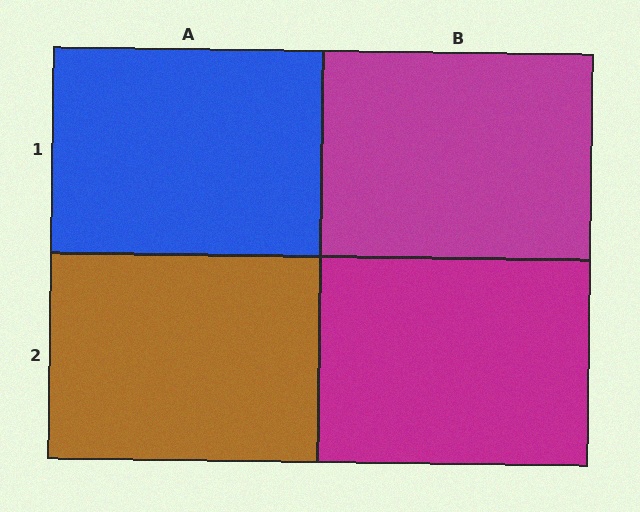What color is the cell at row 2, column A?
Brown.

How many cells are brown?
1 cell is brown.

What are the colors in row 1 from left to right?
Blue, magenta.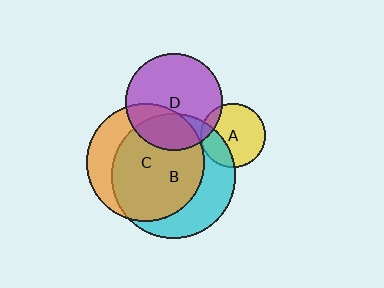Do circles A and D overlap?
Yes.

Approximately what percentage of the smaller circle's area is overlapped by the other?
Approximately 10%.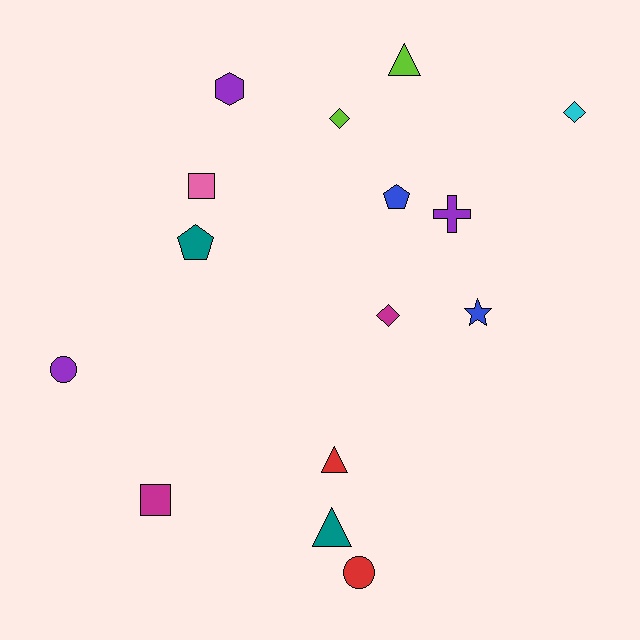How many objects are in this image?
There are 15 objects.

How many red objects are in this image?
There are 2 red objects.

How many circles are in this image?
There are 2 circles.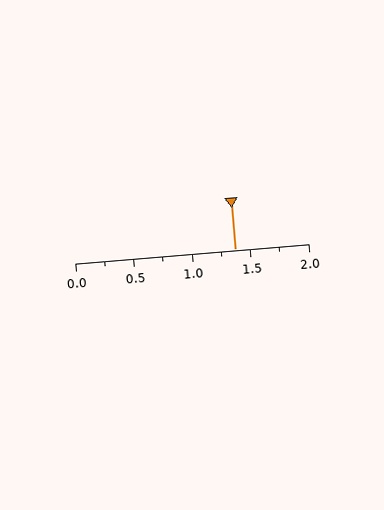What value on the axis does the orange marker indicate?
The marker indicates approximately 1.38.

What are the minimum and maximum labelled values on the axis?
The axis runs from 0.0 to 2.0.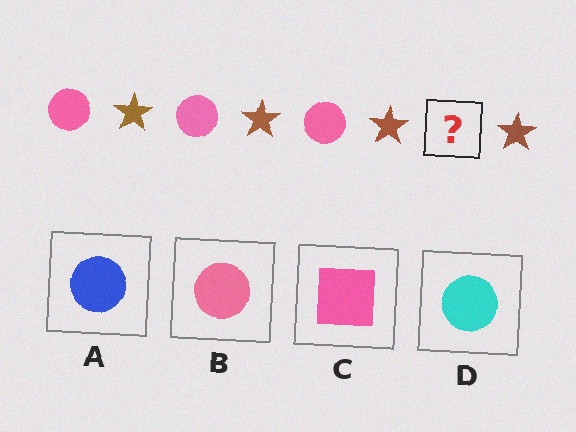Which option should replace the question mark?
Option B.